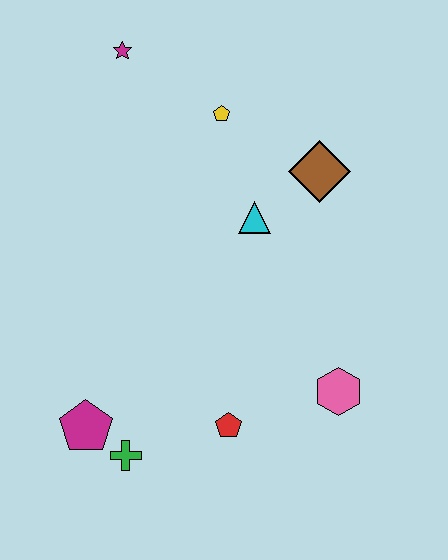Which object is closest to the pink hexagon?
The red pentagon is closest to the pink hexagon.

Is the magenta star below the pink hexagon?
No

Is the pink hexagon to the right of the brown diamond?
Yes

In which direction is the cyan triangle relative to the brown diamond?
The cyan triangle is to the left of the brown diamond.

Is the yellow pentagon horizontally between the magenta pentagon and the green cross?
No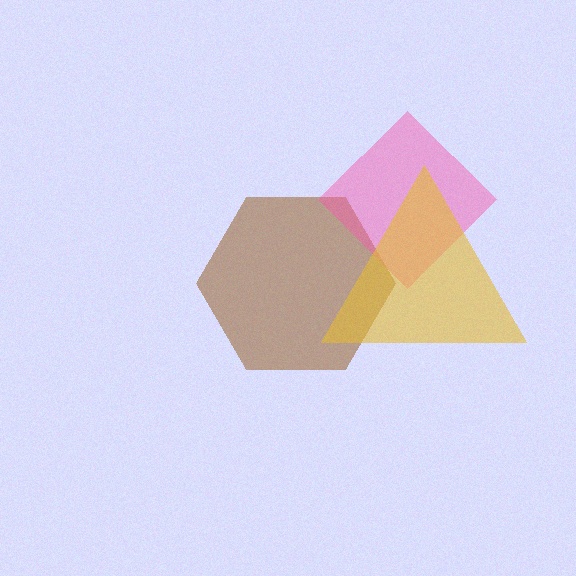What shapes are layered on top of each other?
The layered shapes are: a brown hexagon, a pink diamond, a yellow triangle.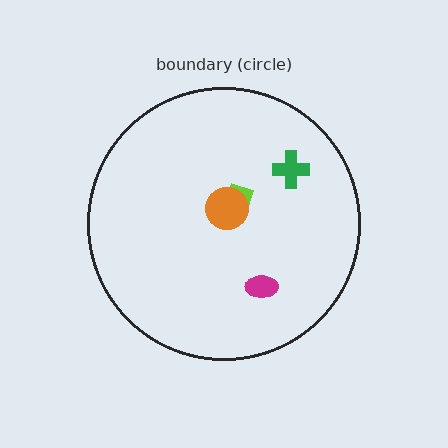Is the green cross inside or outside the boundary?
Inside.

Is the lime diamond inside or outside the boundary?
Inside.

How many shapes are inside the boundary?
4 inside, 0 outside.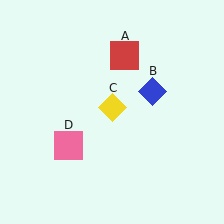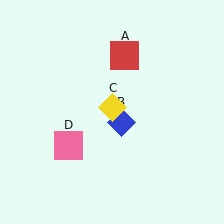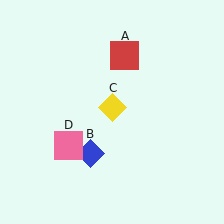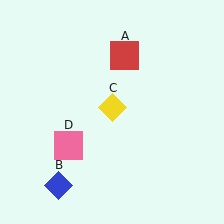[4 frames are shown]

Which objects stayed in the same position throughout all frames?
Red square (object A) and yellow diamond (object C) and pink square (object D) remained stationary.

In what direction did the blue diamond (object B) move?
The blue diamond (object B) moved down and to the left.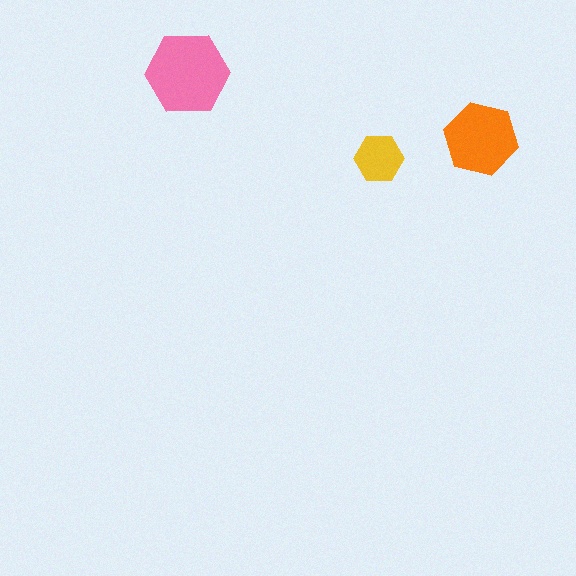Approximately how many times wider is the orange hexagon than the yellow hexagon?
About 1.5 times wider.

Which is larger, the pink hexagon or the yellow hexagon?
The pink one.